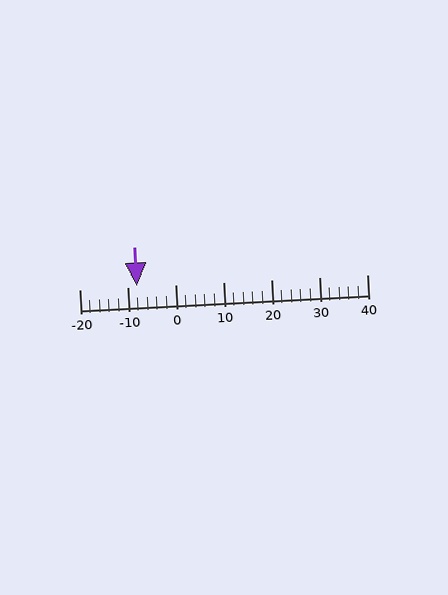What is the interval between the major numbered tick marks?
The major tick marks are spaced 10 units apart.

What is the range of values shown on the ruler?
The ruler shows values from -20 to 40.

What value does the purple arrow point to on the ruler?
The purple arrow points to approximately -8.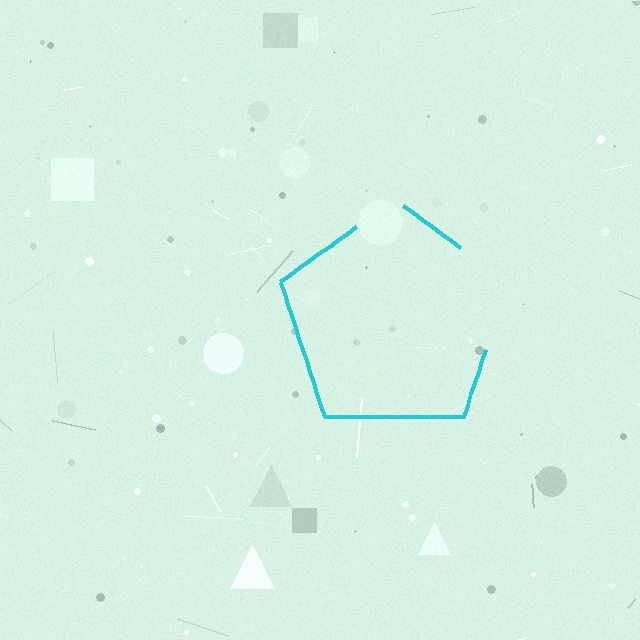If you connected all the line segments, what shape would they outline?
They would outline a pentagon.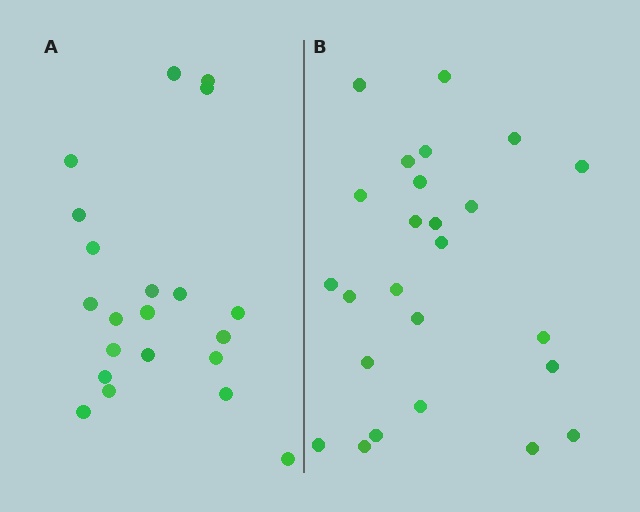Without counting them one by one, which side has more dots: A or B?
Region B (the right region) has more dots.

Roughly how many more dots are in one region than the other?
Region B has about 4 more dots than region A.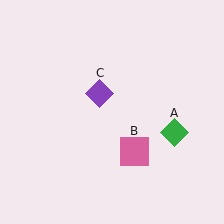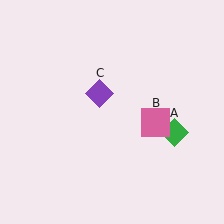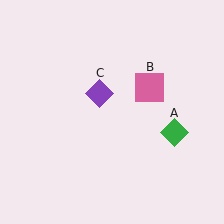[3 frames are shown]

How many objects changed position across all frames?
1 object changed position: pink square (object B).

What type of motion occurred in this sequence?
The pink square (object B) rotated counterclockwise around the center of the scene.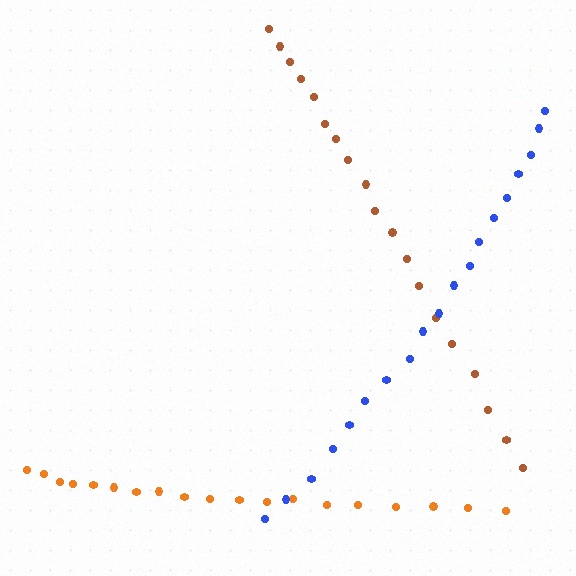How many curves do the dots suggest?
There are 3 distinct paths.